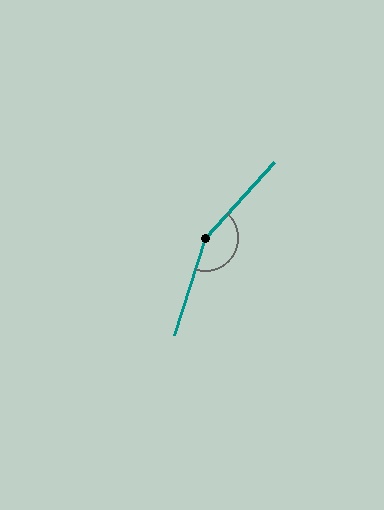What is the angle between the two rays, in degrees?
Approximately 155 degrees.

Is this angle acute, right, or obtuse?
It is obtuse.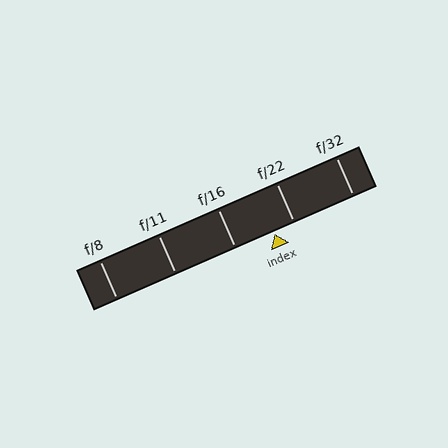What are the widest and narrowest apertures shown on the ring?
The widest aperture shown is f/8 and the narrowest is f/32.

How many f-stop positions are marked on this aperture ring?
There are 5 f-stop positions marked.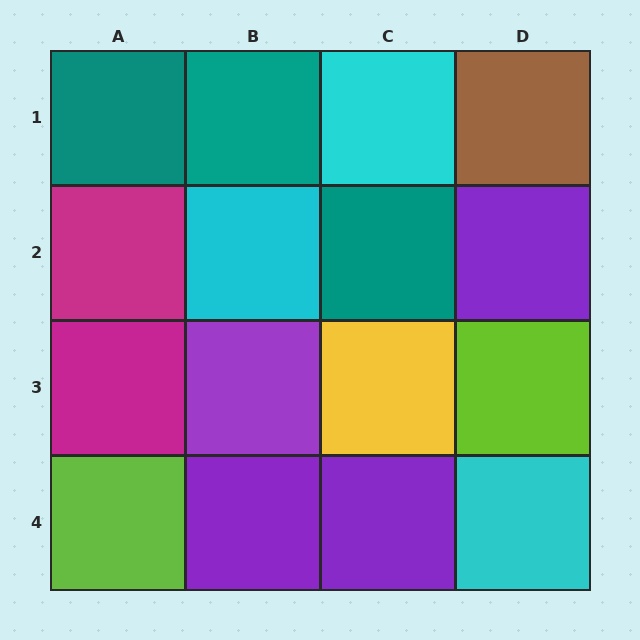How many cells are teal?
3 cells are teal.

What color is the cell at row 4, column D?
Cyan.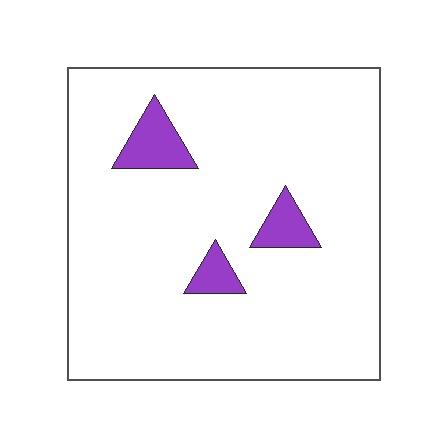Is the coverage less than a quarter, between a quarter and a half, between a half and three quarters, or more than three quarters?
Less than a quarter.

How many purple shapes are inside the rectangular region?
3.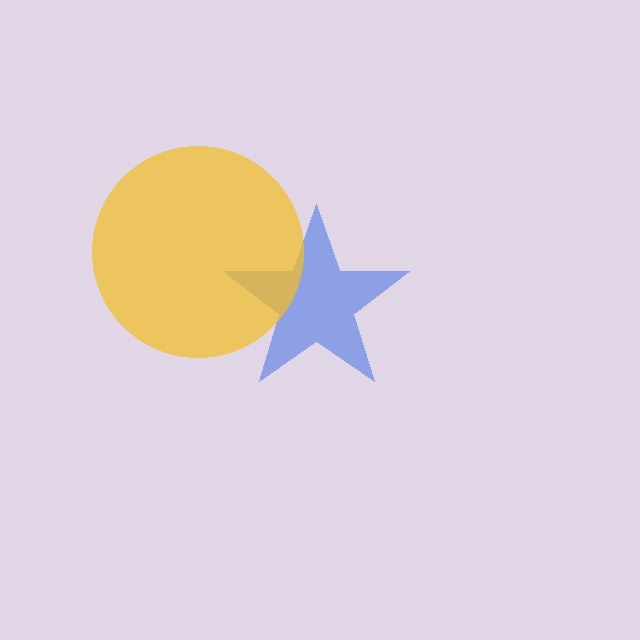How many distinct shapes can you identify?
There are 2 distinct shapes: a blue star, a yellow circle.